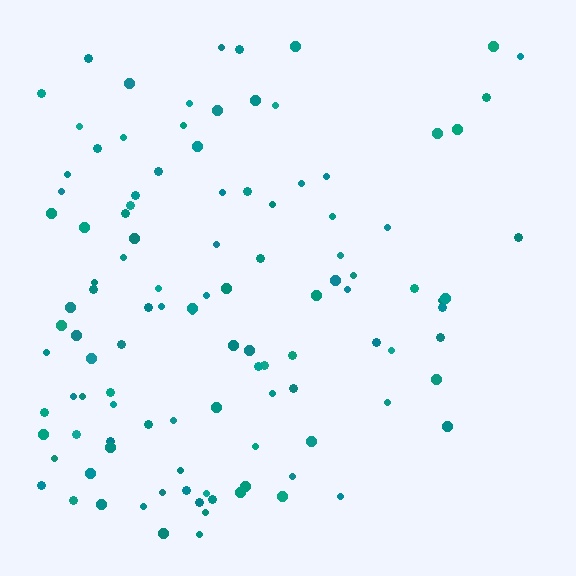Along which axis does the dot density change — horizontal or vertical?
Horizontal.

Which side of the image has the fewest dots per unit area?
The right.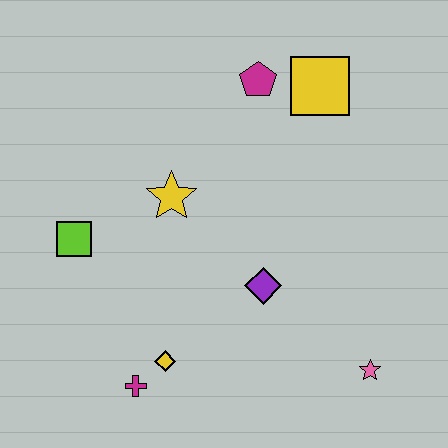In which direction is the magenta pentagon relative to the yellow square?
The magenta pentagon is to the left of the yellow square.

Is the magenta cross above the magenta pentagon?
No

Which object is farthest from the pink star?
The lime square is farthest from the pink star.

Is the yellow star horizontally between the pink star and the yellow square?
No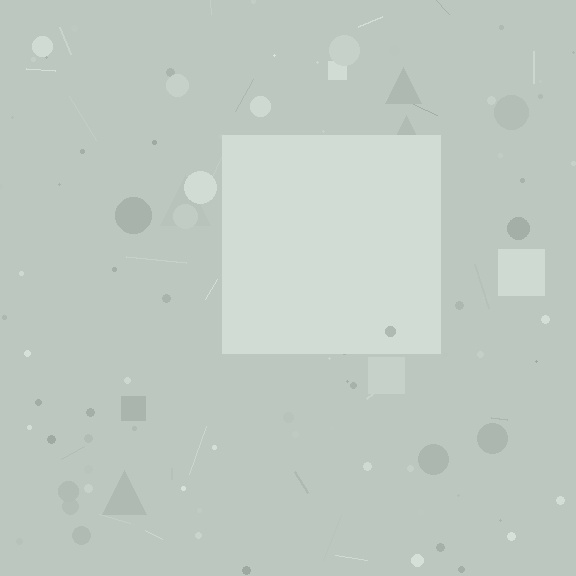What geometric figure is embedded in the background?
A square is embedded in the background.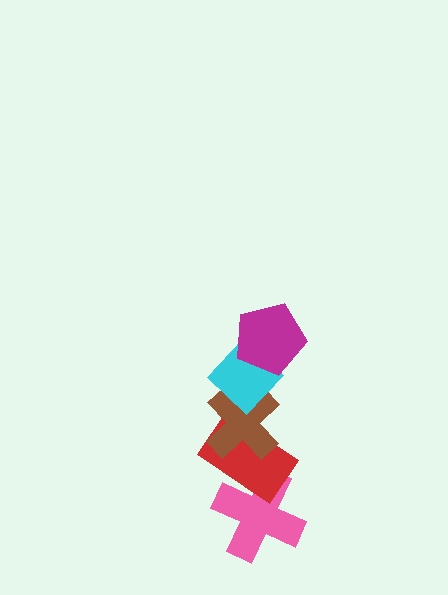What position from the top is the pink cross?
The pink cross is 5th from the top.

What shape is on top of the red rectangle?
The brown cross is on top of the red rectangle.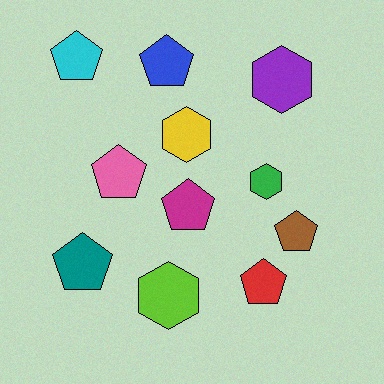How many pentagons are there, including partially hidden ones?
There are 7 pentagons.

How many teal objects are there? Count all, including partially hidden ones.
There is 1 teal object.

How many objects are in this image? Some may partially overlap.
There are 11 objects.